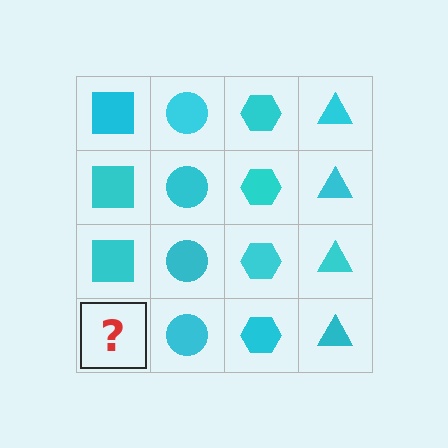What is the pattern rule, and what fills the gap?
The rule is that each column has a consistent shape. The gap should be filled with a cyan square.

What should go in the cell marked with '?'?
The missing cell should contain a cyan square.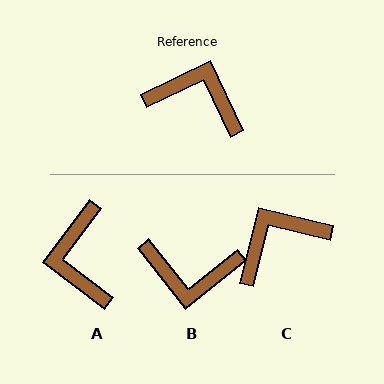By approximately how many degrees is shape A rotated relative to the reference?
Approximately 117 degrees counter-clockwise.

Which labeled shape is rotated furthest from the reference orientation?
B, about 167 degrees away.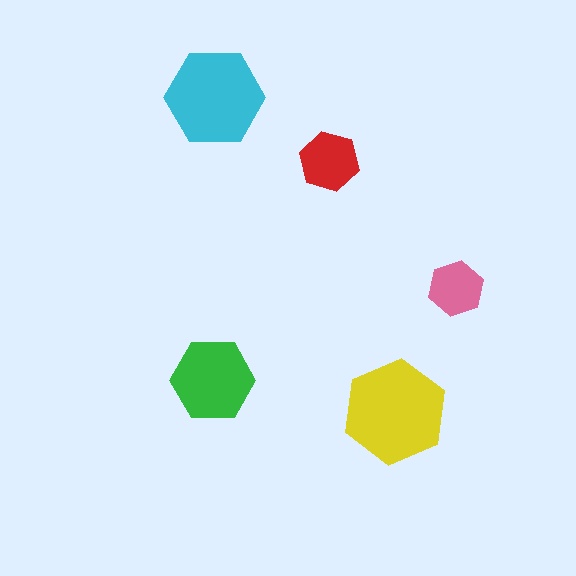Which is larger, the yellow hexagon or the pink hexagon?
The yellow one.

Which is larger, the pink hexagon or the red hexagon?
The red one.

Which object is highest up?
The cyan hexagon is topmost.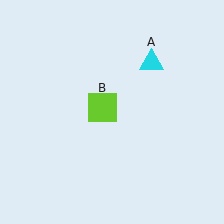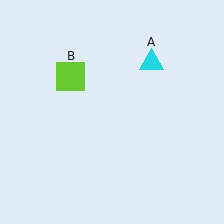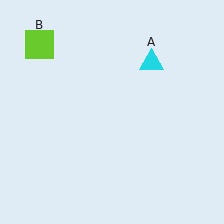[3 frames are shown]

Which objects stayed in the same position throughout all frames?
Cyan triangle (object A) remained stationary.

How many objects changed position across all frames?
1 object changed position: lime square (object B).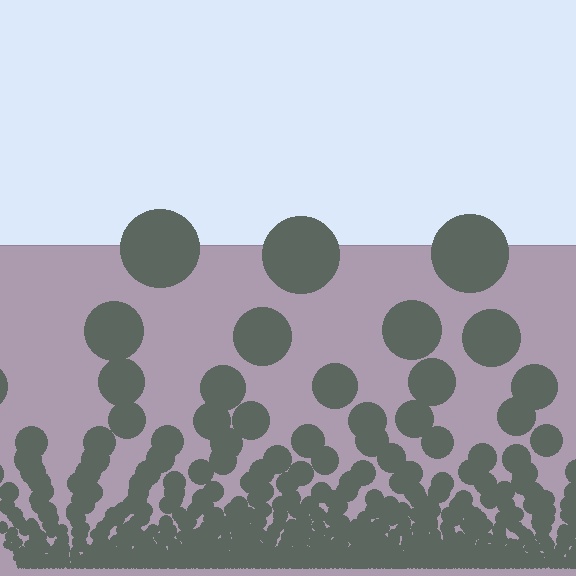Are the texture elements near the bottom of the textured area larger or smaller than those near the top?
Smaller. The gradient is inverted — elements near the bottom are smaller and denser.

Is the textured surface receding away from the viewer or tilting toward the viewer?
The surface appears to tilt toward the viewer. Texture elements get larger and sparser toward the top.